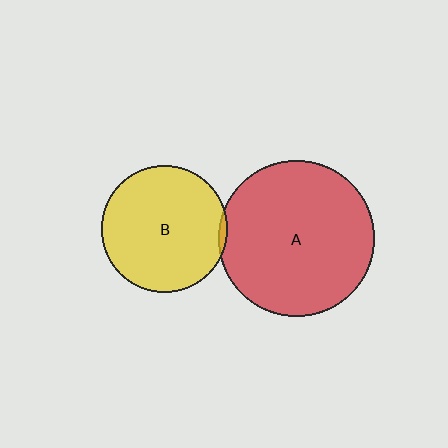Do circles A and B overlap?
Yes.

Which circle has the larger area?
Circle A (red).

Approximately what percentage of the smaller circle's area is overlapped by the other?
Approximately 5%.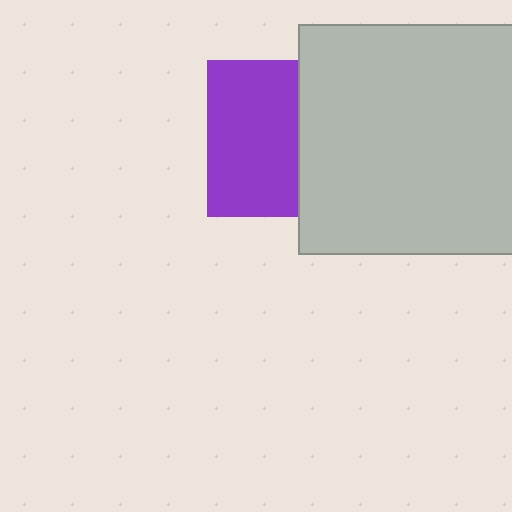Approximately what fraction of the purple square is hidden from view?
Roughly 42% of the purple square is hidden behind the light gray square.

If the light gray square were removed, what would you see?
You would see the complete purple square.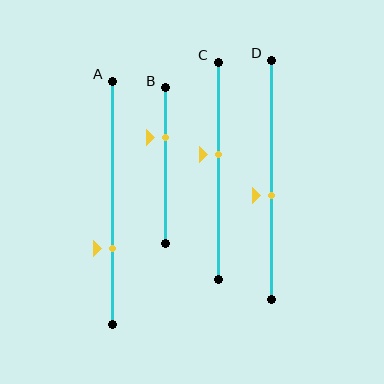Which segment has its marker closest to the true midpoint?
Segment D has its marker closest to the true midpoint.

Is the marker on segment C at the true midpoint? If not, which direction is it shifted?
No, the marker on segment C is shifted upward by about 8% of the segment length.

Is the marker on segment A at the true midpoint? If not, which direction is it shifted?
No, the marker on segment A is shifted downward by about 19% of the segment length.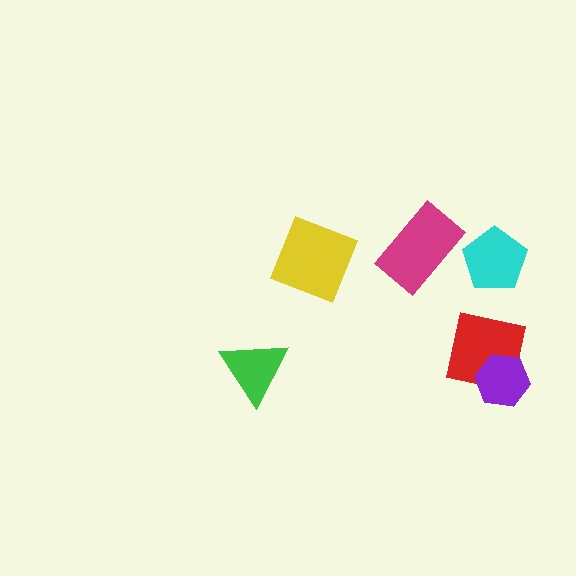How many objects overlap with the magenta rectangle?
0 objects overlap with the magenta rectangle.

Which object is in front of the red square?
The purple hexagon is in front of the red square.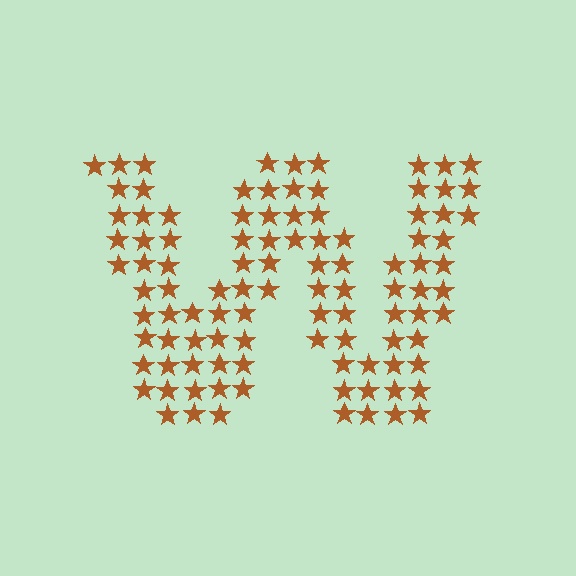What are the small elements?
The small elements are stars.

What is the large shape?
The large shape is the letter W.